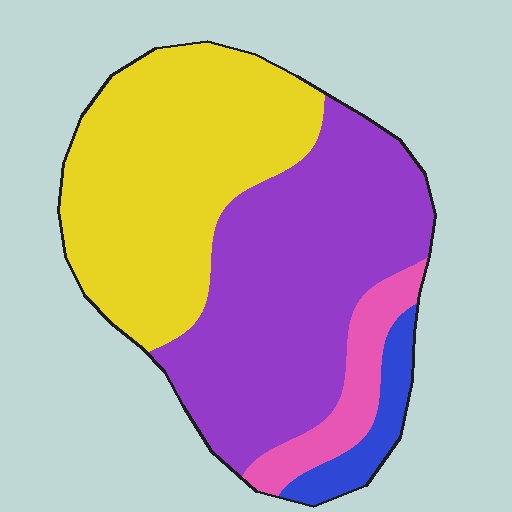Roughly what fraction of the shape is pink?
Pink takes up about one tenth (1/10) of the shape.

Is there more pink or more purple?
Purple.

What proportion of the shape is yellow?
Yellow covers 41% of the shape.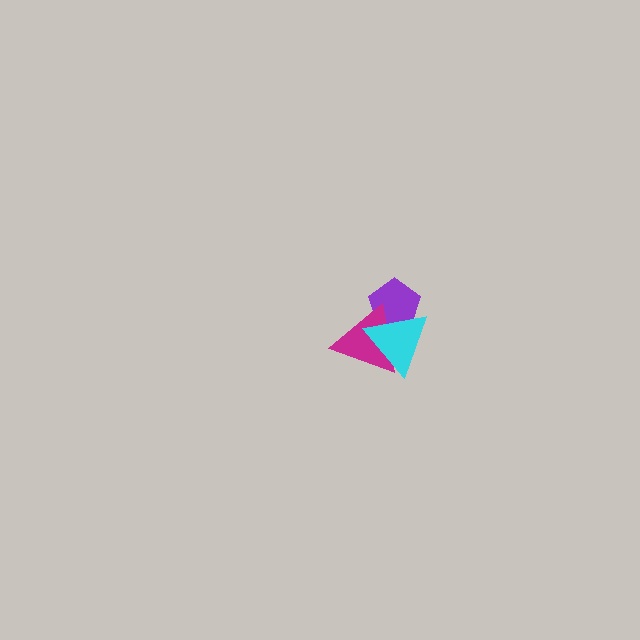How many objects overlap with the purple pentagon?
2 objects overlap with the purple pentagon.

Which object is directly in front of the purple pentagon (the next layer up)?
The magenta triangle is directly in front of the purple pentagon.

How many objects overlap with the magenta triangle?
2 objects overlap with the magenta triangle.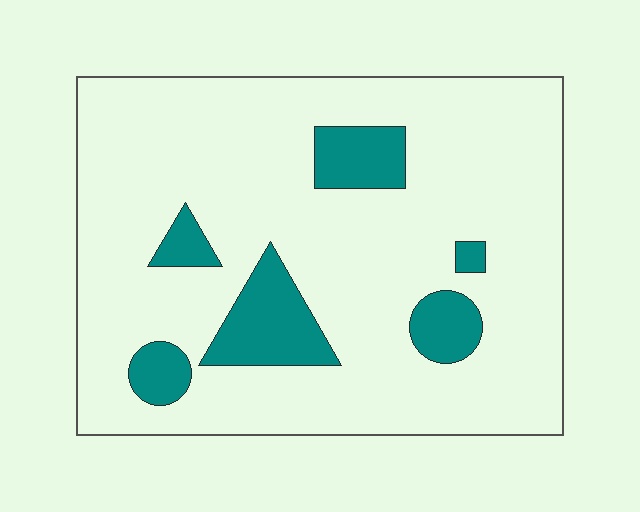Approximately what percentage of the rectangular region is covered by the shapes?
Approximately 15%.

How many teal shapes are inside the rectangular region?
6.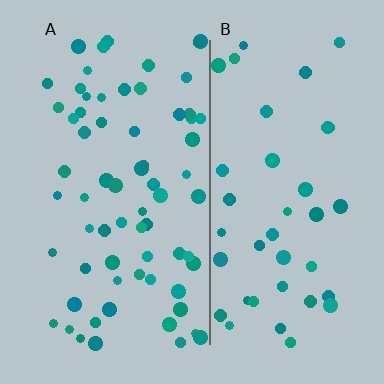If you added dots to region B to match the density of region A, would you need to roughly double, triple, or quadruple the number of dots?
Approximately double.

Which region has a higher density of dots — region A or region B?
A (the left).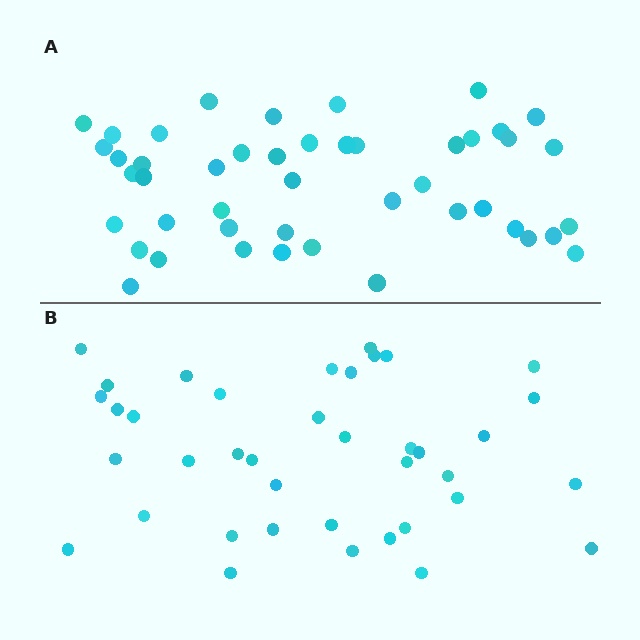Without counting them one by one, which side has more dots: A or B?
Region A (the top region) has more dots.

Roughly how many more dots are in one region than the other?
Region A has roughly 8 or so more dots than region B.